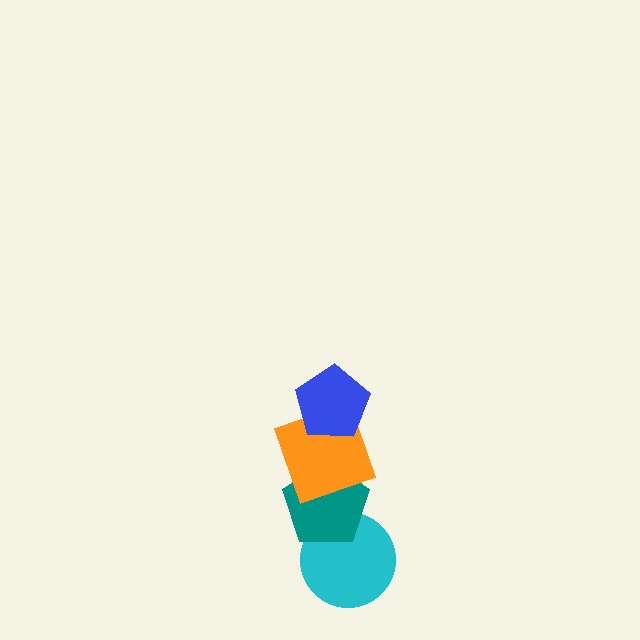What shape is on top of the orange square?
The blue pentagon is on top of the orange square.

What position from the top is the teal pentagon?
The teal pentagon is 3rd from the top.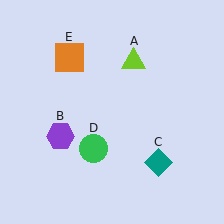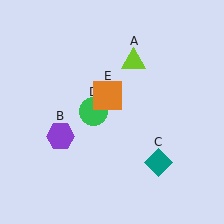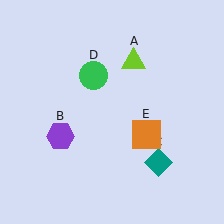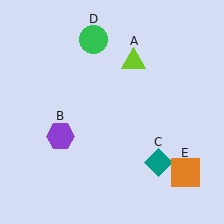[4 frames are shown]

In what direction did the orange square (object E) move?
The orange square (object E) moved down and to the right.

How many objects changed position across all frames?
2 objects changed position: green circle (object D), orange square (object E).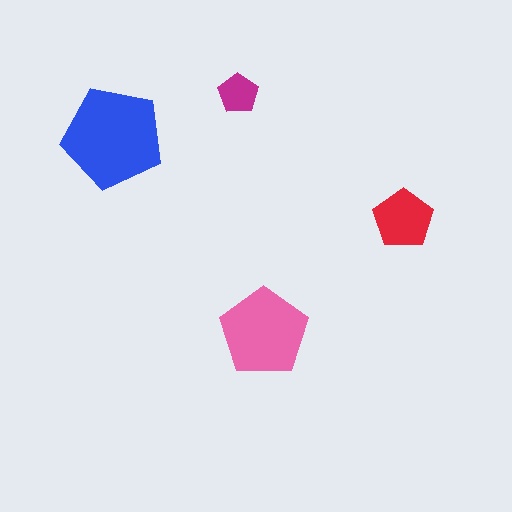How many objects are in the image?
There are 4 objects in the image.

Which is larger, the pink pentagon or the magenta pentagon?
The pink one.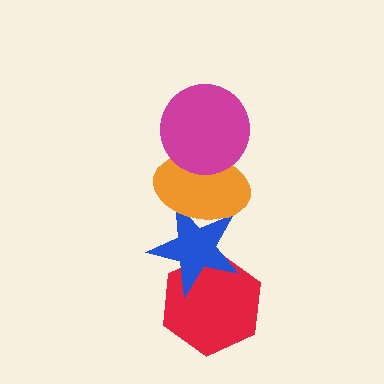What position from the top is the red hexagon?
The red hexagon is 4th from the top.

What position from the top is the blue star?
The blue star is 3rd from the top.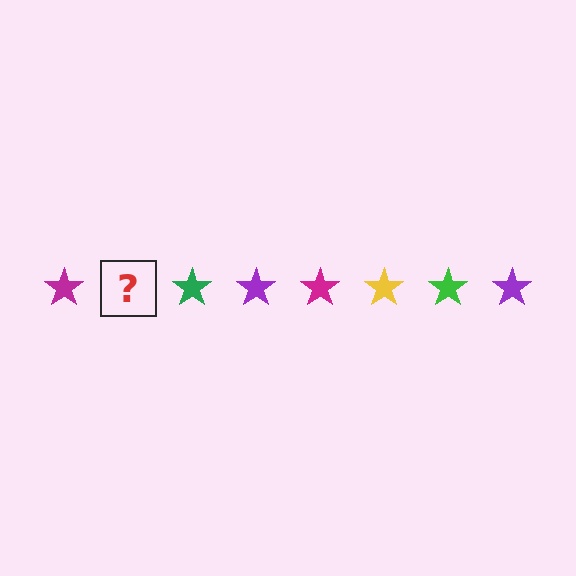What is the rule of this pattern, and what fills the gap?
The rule is that the pattern cycles through magenta, yellow, green, purple stars. The gap should be filled with a yellow star.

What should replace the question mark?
The question mark should be replaced with a yellow star.